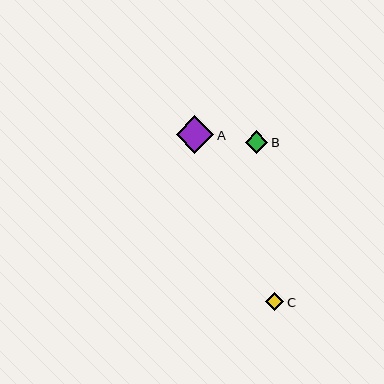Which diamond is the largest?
Diamond A is the largest with a size of approximately 38 pixels.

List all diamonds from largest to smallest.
From largest to smallest: A, B, C.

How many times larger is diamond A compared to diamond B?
Diamond A is approximately 1.7 times the size of diamond B.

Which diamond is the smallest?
Diamond C is the smallest with a size of approximately 18 pixels.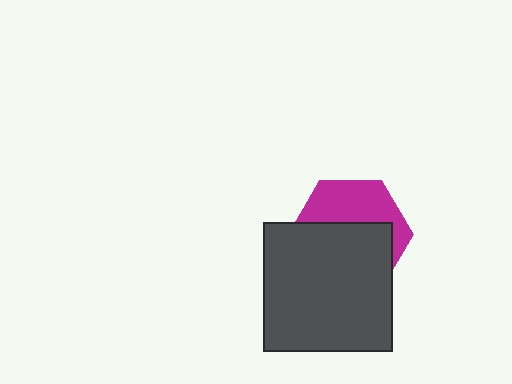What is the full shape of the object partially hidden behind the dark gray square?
The partially hidden object is a magenta hexagon.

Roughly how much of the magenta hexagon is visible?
A small part of it is visible (roughly 41%).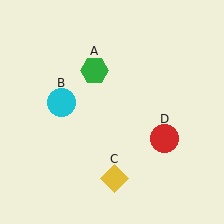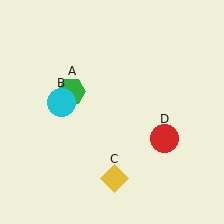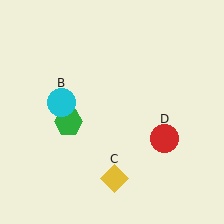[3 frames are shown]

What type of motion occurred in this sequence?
The green hexagon (object A) rotated counterclockwise around the center of the scene.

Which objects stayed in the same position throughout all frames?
Cyan circle (object B) and yellow diamond (object C) and red circle (object D) remained stationary.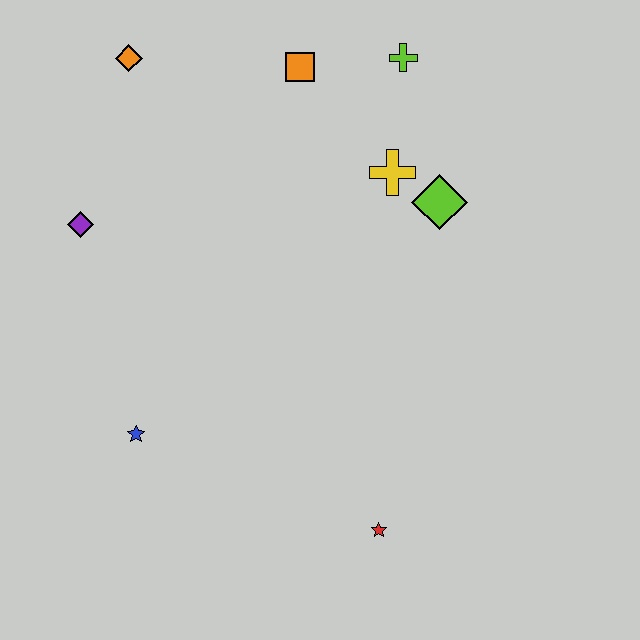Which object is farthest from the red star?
The orange diamond is farthest from the red star.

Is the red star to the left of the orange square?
No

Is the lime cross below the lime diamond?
No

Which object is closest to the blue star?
The purple diamond is closest to the blue star.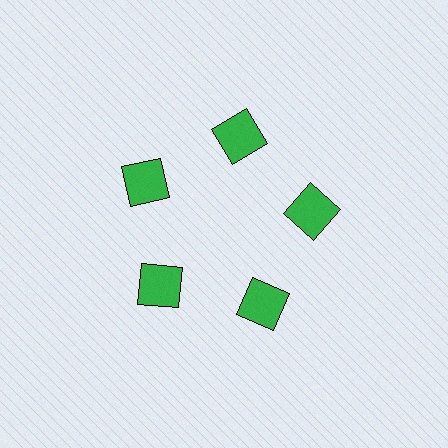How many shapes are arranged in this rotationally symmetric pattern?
There are 5 shapes, arranged in 5 groups of 1.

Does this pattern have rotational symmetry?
Yes, this pattern has 5-fold rotational symmetry. It looks the same after rotating 72 degrees around the center.